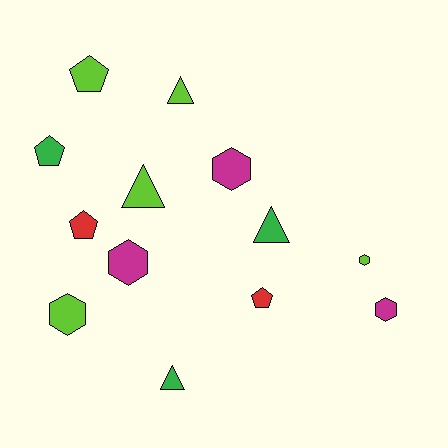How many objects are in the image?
There are 13 objects.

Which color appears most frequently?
Lime, with 5 objects.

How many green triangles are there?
There are 2 green triangles.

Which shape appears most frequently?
Hexagon, with 5 objects.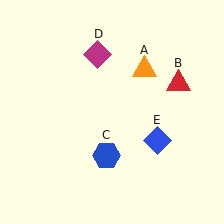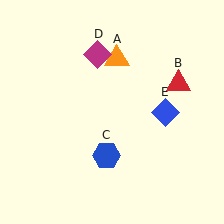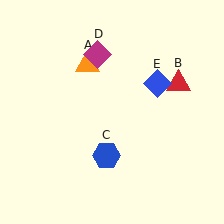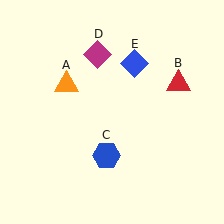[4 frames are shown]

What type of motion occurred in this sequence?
The orange triangle (object A), blue diamond (object E) rotated counterclockwise around the center of the scene.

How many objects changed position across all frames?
2 objects changed position: orange triangle (object A), blue diamond (object E).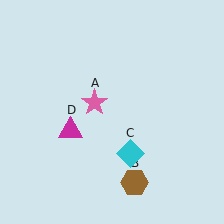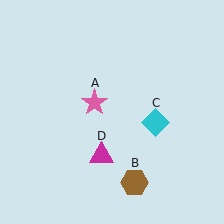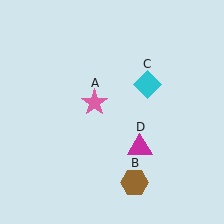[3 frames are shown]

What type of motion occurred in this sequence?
The cyan diamond (object C), magenta triangle (object D) rotated counterclockwise around the center of the scene.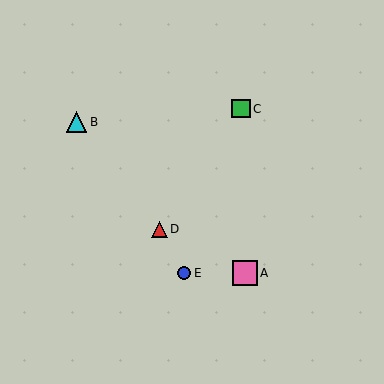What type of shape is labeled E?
Shape E is a blue circle.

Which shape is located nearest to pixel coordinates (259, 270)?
The pink square (labeled A) at (245, 273) is nearest to that location.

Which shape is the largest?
The pink square (labeled A) is the largest.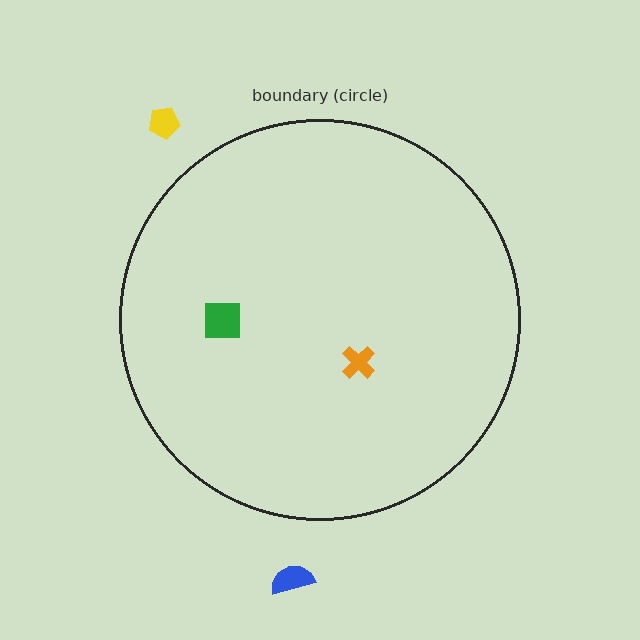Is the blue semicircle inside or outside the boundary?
Outside.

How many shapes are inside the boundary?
2 inside, 2 outside.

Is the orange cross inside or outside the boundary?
Inside.